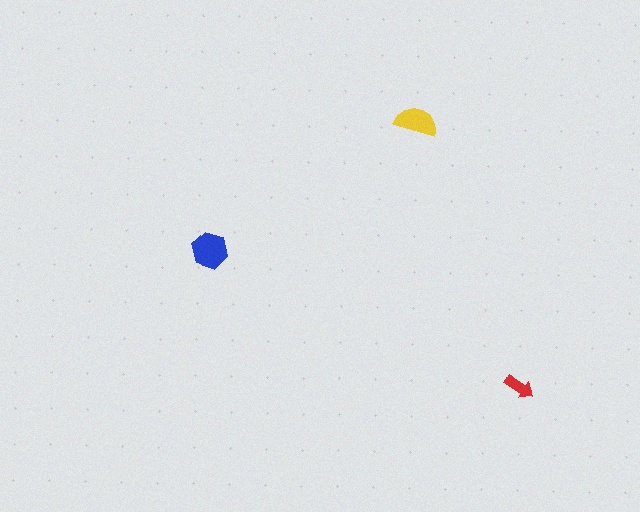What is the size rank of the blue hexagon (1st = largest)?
1st.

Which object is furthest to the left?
The blue hexagon is leftmost.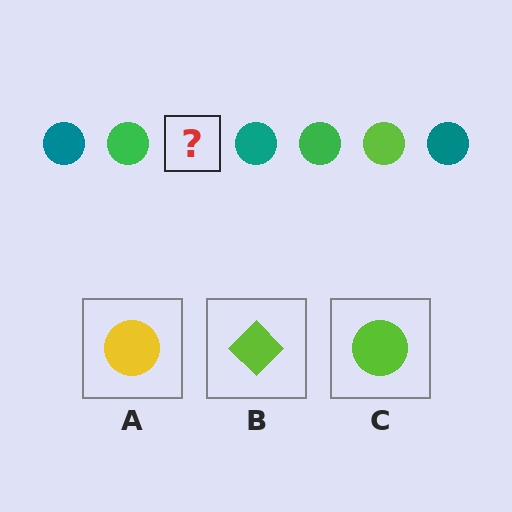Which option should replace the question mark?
Option C.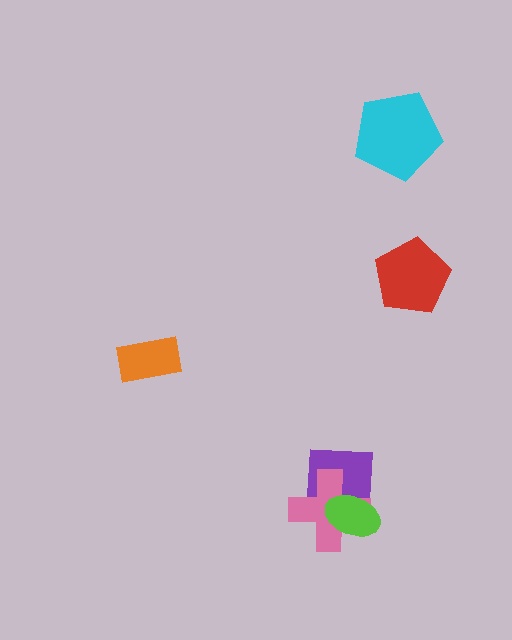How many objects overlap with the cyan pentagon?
0 objects overlap with the cyan pentagon.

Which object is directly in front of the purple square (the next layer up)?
The pink cross is directly in front of the purple square.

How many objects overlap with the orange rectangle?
0 objects overlap with the orange rectangle.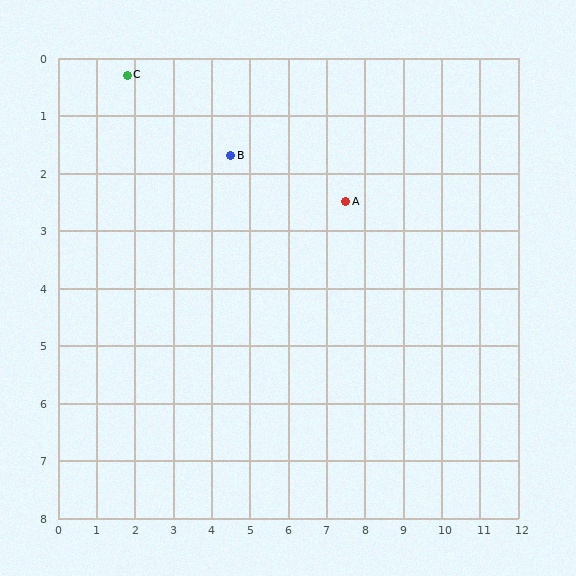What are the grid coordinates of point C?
Point C is at approximately (1.8, 0.3).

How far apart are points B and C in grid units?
Points B and C are about 3.0 grid units apart.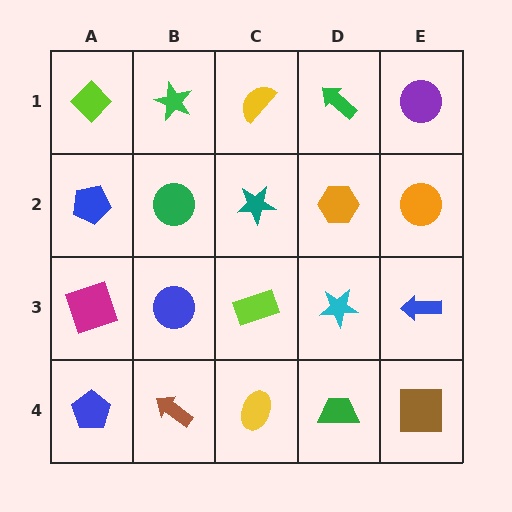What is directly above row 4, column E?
A blue arrow.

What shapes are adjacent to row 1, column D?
An orange hexagon (row 2, column D), a yellow semicircle (row 1, column C), a purple circle (row 1, column E).